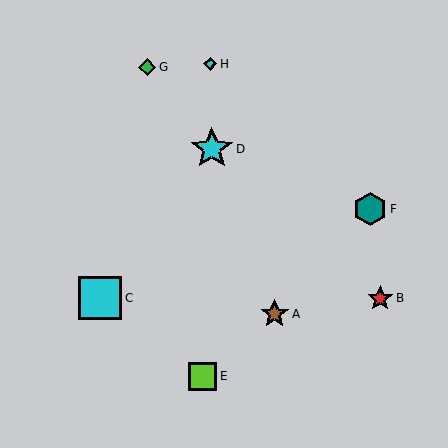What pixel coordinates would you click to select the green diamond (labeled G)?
Click at (147, 67) to select the green diamond G.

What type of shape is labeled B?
Shape B is a red star.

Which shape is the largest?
The cyan square (labeled C) is the largest.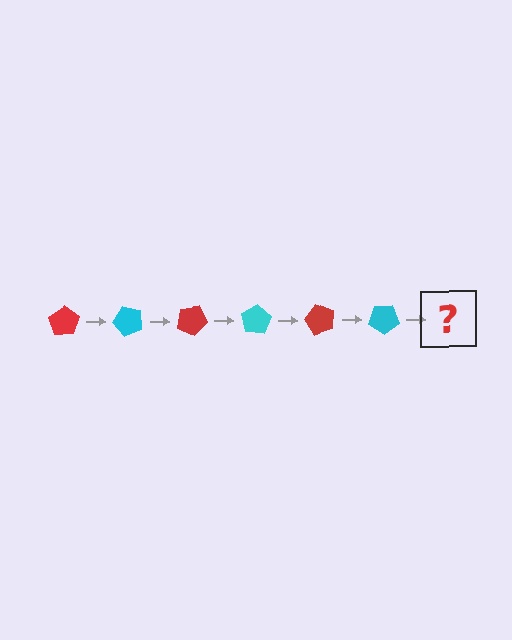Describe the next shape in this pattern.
It should be a red pentagon, rotated 300 degrees from the start.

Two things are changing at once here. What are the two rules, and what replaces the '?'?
The two rules are that it rotates 50 degrees each step and the color cycles through red and cyan. The '?' should be a red pentagon, rotated 300 degrees from the start.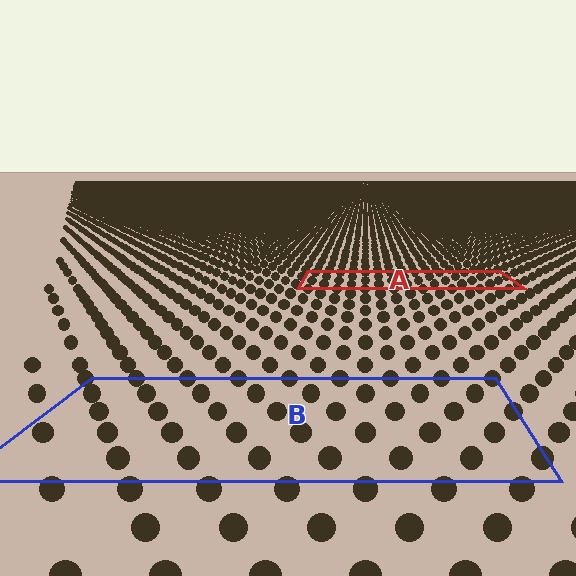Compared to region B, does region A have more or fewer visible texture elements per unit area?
Region A has more texture elements per unit area — they are packed more densely because it is farther away.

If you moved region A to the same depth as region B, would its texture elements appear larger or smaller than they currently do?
They would appear larger. At a closer depth, the same texture elements are projected at a bigger on-screen size.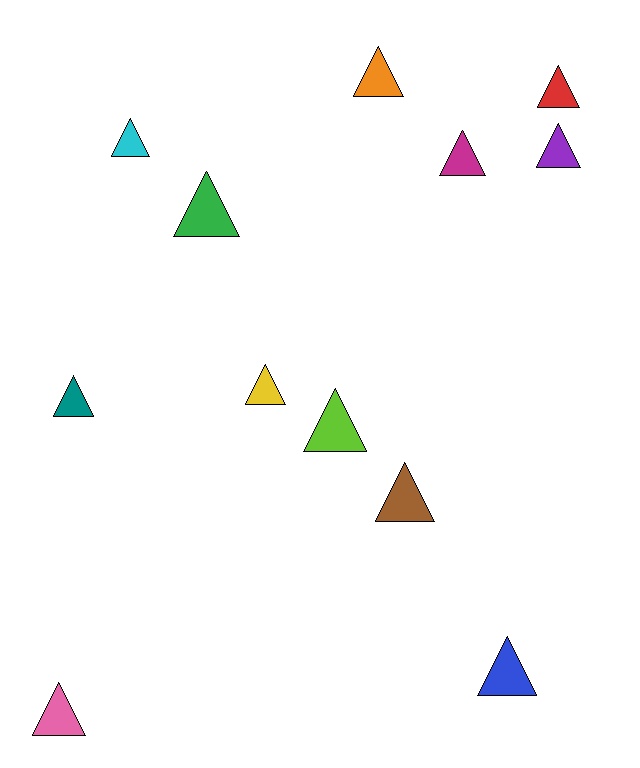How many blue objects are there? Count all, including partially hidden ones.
There is 1 blue object.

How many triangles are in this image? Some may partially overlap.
There are 12 triangles.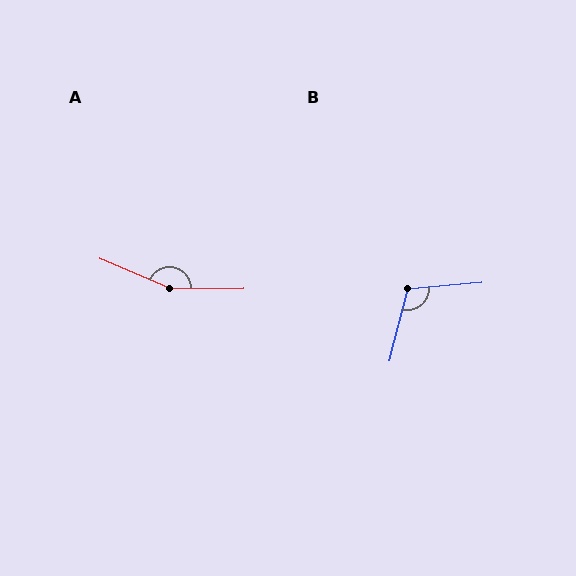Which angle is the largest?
A, at approximately 157 degrees.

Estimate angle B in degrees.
Approximately 109 degrees.